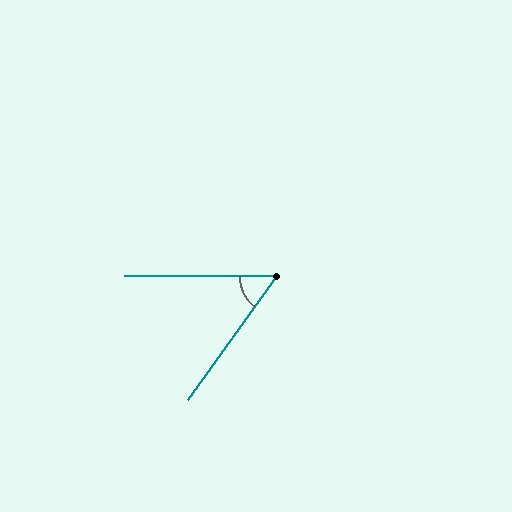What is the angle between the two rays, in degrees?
Approximately 54 degrees.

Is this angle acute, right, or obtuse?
It is acute.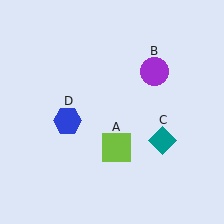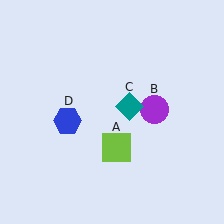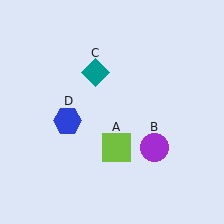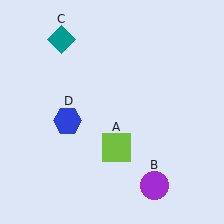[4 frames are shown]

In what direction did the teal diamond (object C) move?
The teal diamond (object C) moved up and to the left.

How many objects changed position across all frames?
2 objects changed position: purple circle (object B), teal diamond (object C).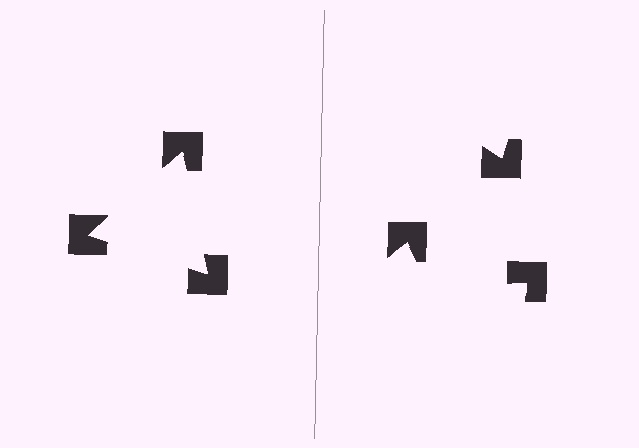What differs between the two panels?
The notched squares are positioned identically on both sides; only the wedge orientations differ. On the left they align to a triangle; on the right they are misaligned.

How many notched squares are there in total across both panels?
6 — 3 on each side.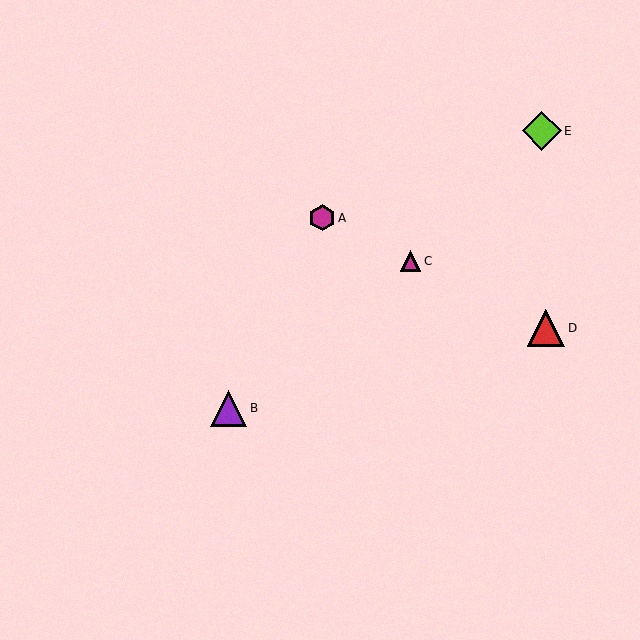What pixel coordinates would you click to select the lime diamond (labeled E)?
Click at (542, 131) to select the lime diamond E.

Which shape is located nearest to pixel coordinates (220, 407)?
The purple triangle (labeled B) at (229, 408) is nearest to that location.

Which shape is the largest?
The lime diamond (labeled E) is the largest.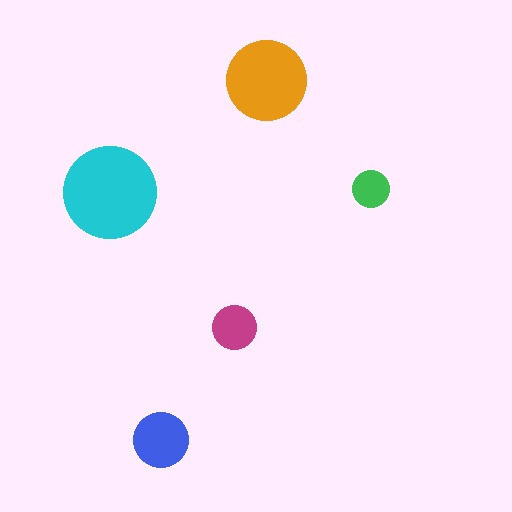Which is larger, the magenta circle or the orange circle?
The orange one.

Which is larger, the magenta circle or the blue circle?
The blue one.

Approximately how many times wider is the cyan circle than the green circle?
About 2.5 times wider.